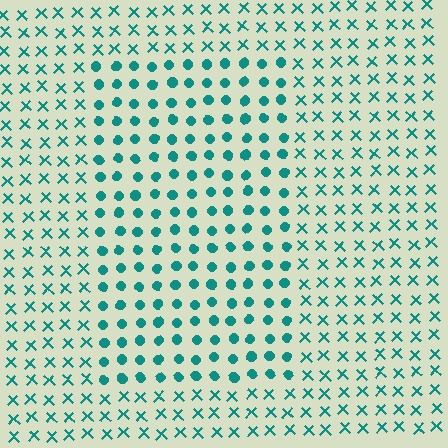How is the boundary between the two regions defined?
The boundary is defined by a change in element shape: circles inside vs. X marks outside. All elements share the same color and spacing.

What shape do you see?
I see a rectangle.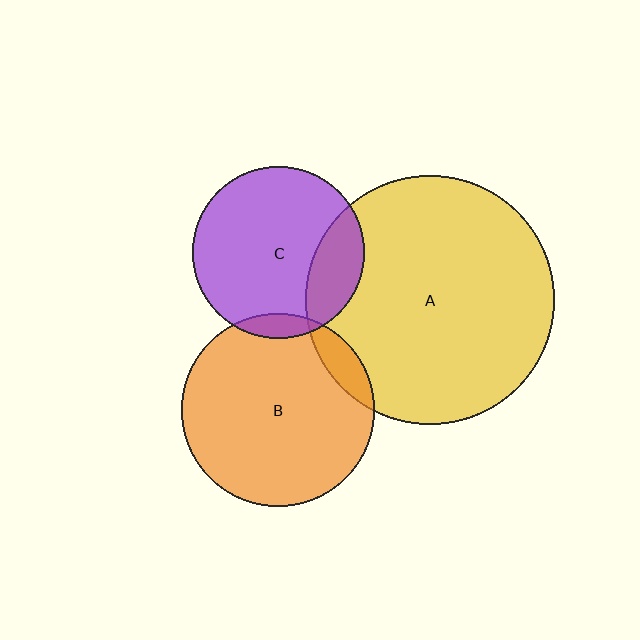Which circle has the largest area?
Circle A (yellow).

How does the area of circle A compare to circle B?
Approximately 1.7 times.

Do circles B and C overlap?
Yes.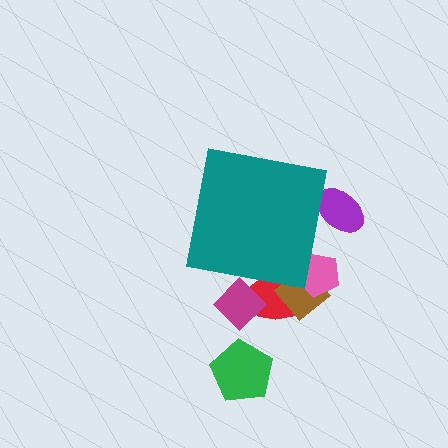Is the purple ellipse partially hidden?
Yes, the purple ellipse is partially hidden behind the teal square.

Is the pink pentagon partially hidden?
Yes, the pink pentagon is partially hidden behind the teal square.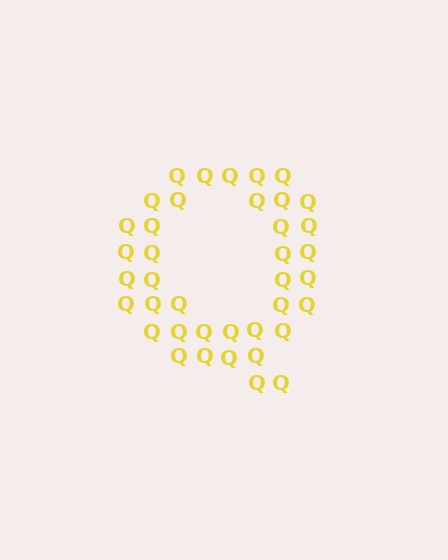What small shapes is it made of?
It is made of small letter Q's.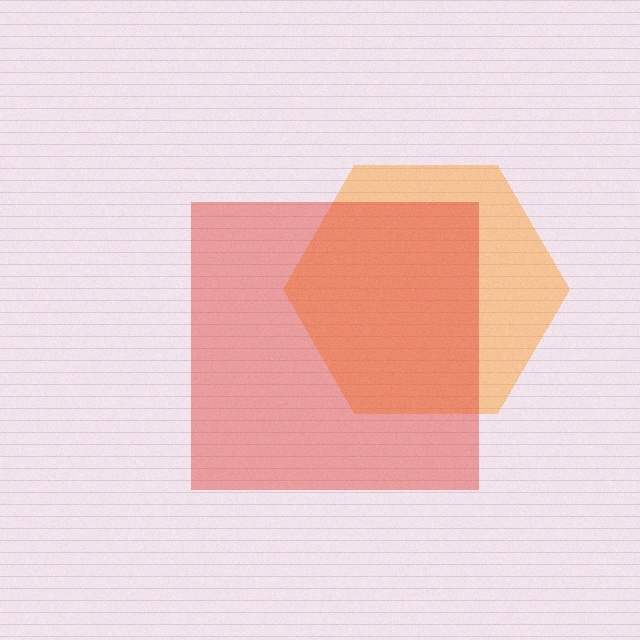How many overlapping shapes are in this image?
There are 2 overlapping shapes in the image.